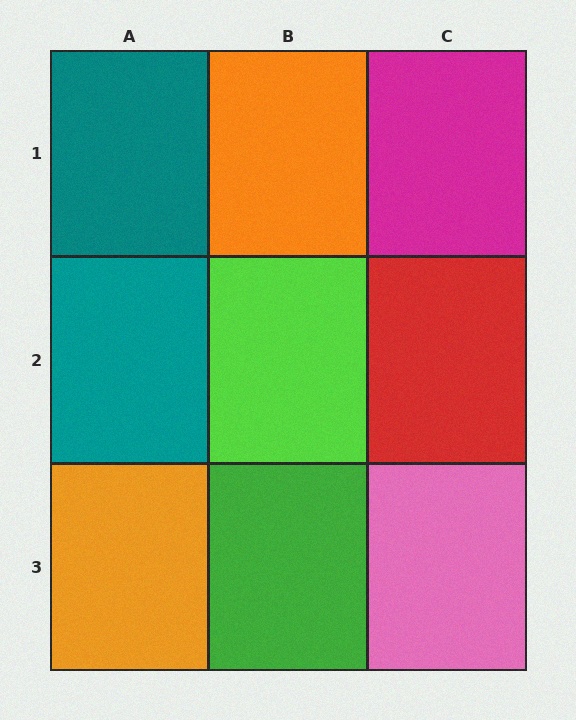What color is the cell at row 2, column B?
Lime.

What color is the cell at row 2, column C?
Red.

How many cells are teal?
2 cells are teal.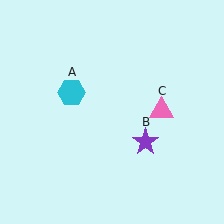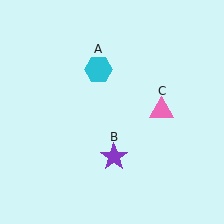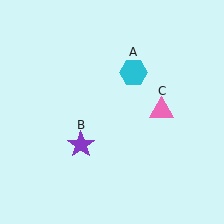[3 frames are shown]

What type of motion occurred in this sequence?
The cyan hexagon (object A), purple star (object B) rotated clockwise around the center of the scene.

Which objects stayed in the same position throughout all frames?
Pink triangle (object C) remained stationary.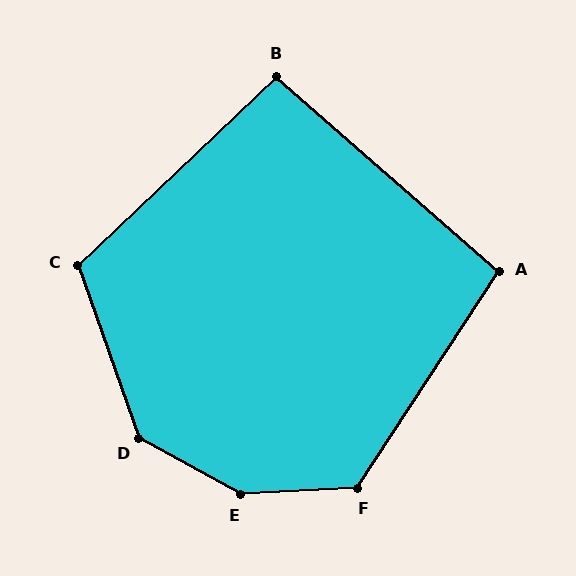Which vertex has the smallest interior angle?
B, at approximately 95 degrees.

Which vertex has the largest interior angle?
E, at approximately 148 degrees.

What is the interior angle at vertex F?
Approximately 126 degrees (obtuse).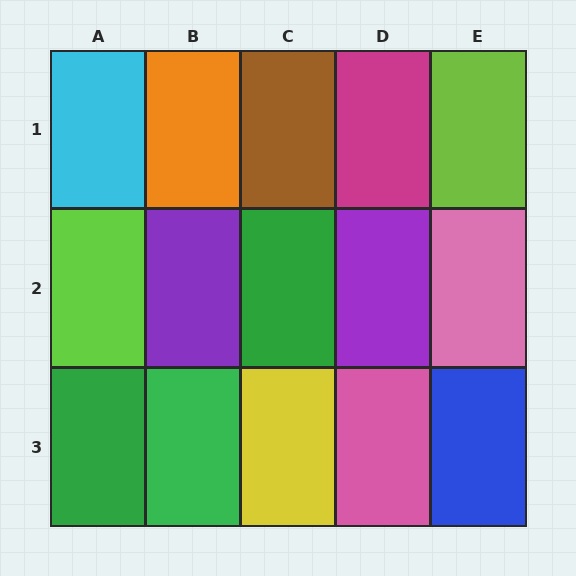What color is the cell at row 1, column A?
Cyan.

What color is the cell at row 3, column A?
Green.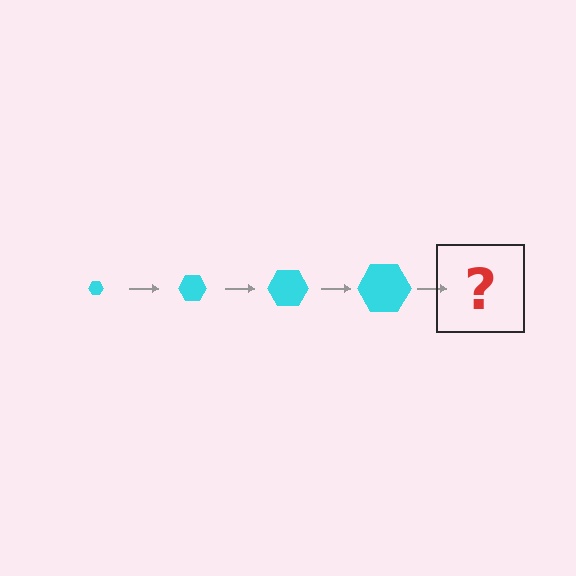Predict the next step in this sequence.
The next step is a cyan hexagon, larger than the previous one.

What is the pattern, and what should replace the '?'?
The pattern is that the hexagon gets progressively larger each step. The '?' should be a cyan hexagon, larger than the previous one.